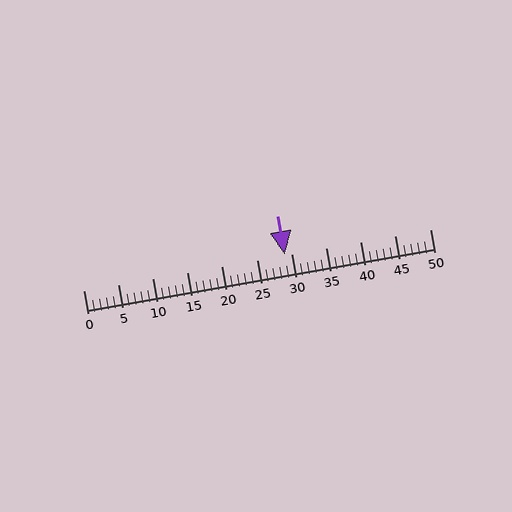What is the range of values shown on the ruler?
The ruler shows values from 0 to 50.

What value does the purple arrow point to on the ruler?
The purple arrow points to approximately 29.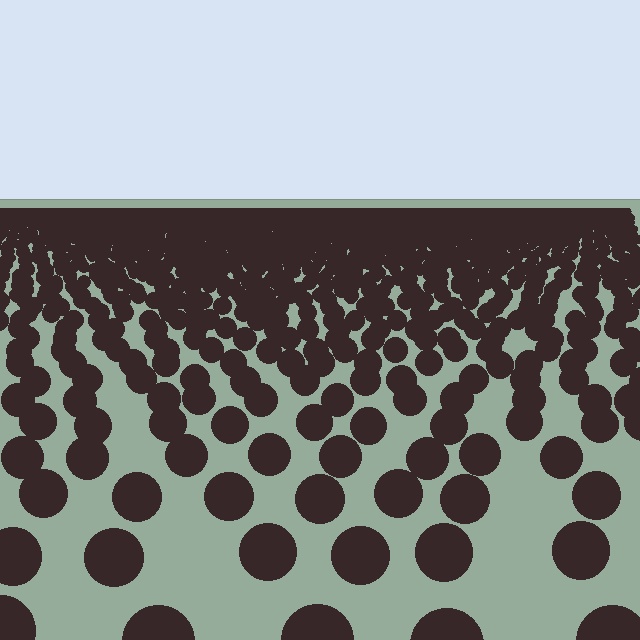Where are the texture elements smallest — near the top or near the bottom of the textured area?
Near the top.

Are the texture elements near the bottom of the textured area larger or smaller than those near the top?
Larger. Near the bottom, elements are closer to the viewer and appear at a bigger on-screen size.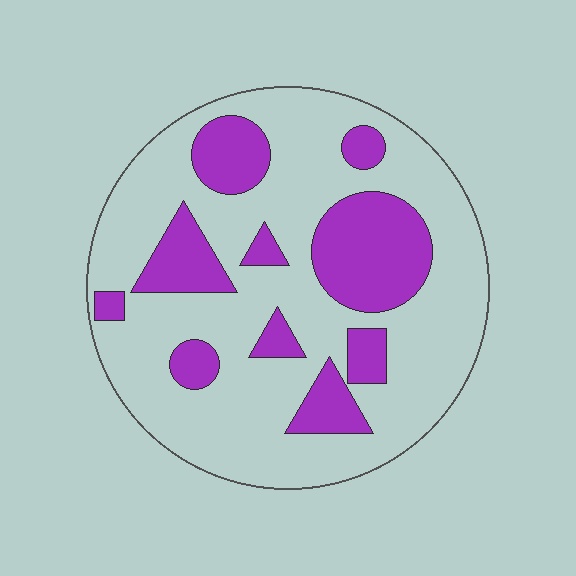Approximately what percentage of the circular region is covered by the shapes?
Approximately 25%.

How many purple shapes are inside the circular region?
10.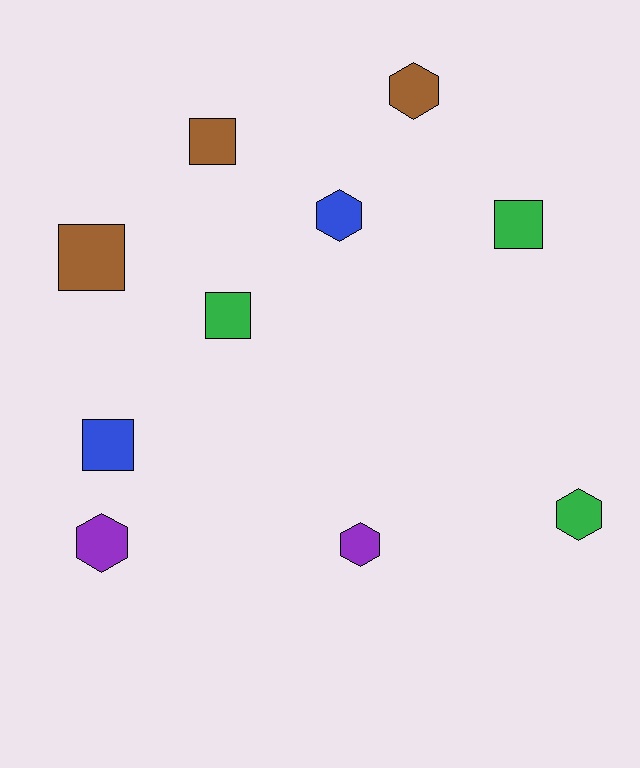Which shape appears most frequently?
Hexagon, with 5 objects.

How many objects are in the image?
There are 10 objects.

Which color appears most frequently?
Green, with 3 objects.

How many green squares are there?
There are 2 green squares.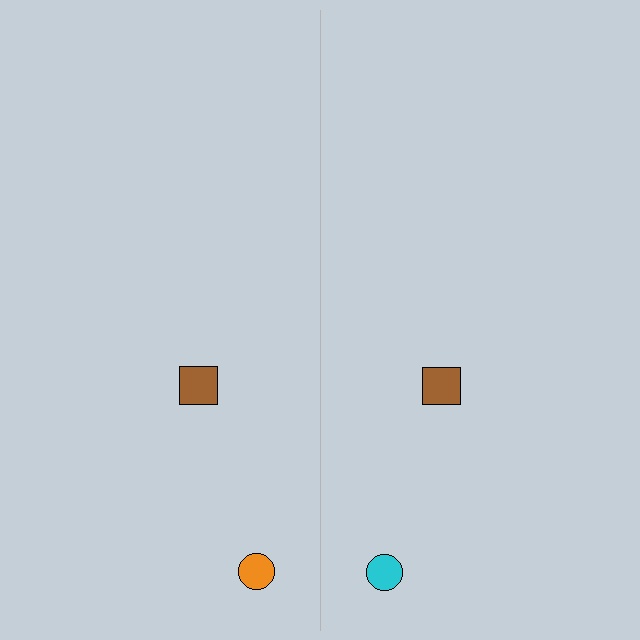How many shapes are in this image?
There are 4 shapes in this image.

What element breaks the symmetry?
The cyan circle on the right side breaks the symmetry — its mirror counterpart is orange.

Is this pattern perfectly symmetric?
No, the pattern is not perfectly symmetric. The cyan circle on the right side breaks the symmetry — its mirror counterpart is orange.